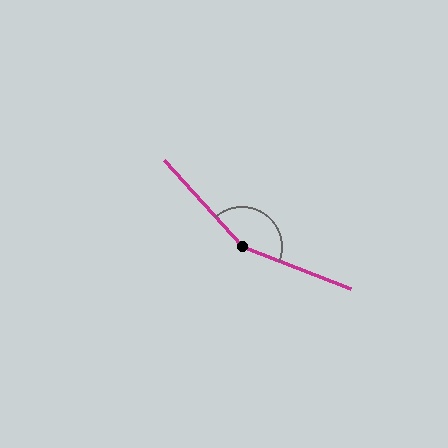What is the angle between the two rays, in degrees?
Approximately 153 degrees.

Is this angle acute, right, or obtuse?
It is obtuse.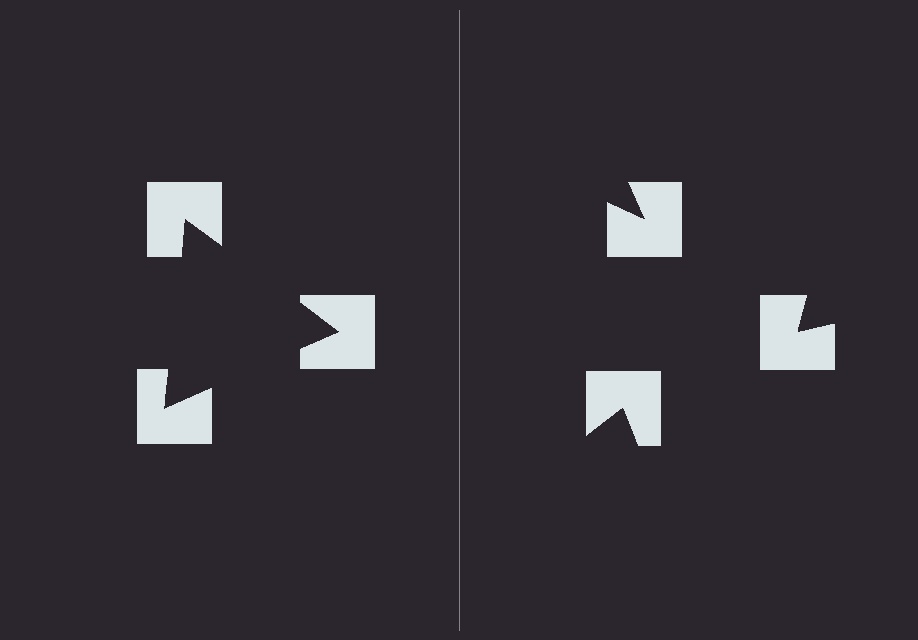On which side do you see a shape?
An illusory triangle appears on the left side. On the right side the wedge cuts are rotated, so no coherent shape forms.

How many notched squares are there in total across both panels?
6 — 3 on each side.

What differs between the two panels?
The notched squares are positioned identically on both sides; only the wedge orientations differ. On the left they align to a triangle; on the right they are misaligned.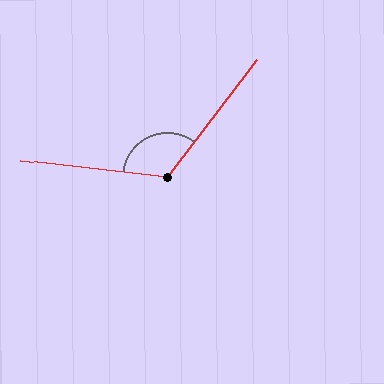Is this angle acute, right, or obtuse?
It is obtuse.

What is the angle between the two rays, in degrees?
Approximately 121 degrees.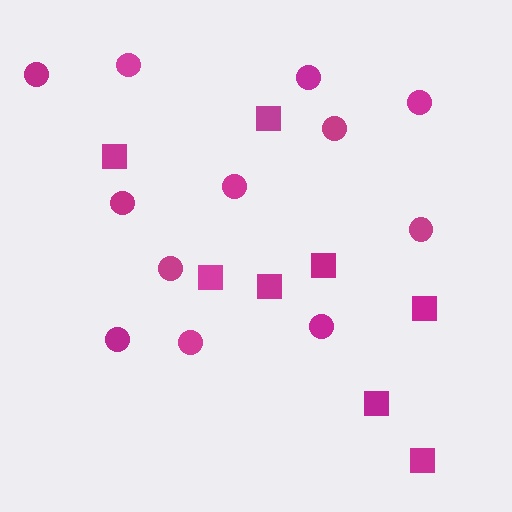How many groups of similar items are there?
There are 2 groups: one group of circles (12) and one group of squares (8).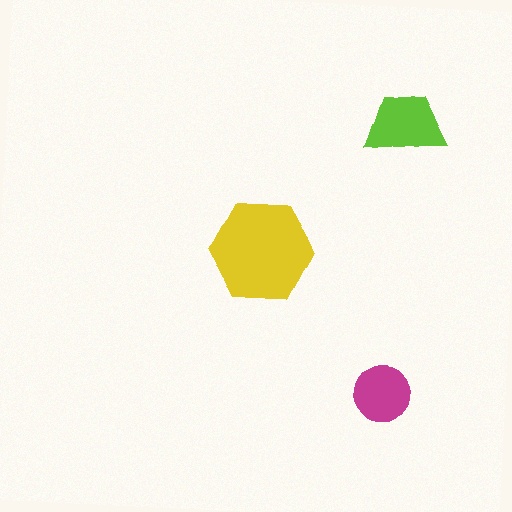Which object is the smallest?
The magenta circle.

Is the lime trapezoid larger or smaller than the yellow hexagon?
Smaller.